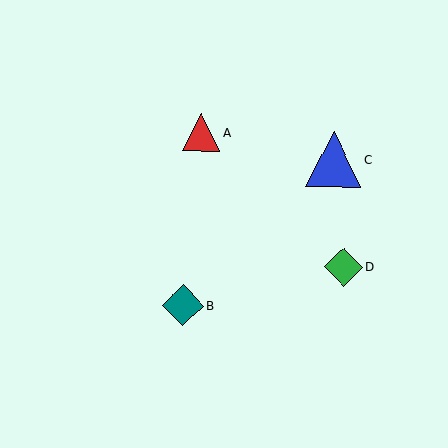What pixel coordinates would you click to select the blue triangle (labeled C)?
Click at (334, 159) to select the blue triangle C.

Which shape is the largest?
The blue triangle (labeled C) is the largest.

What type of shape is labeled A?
Shape A is a red triangle.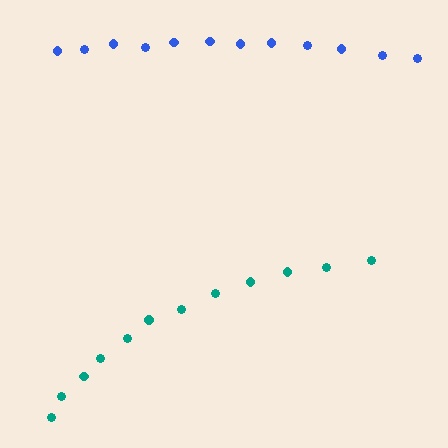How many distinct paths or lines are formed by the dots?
There are 2 distinct paths.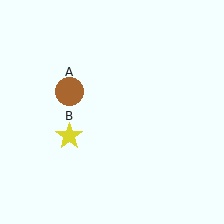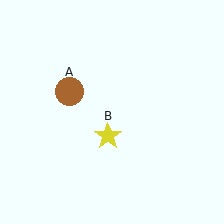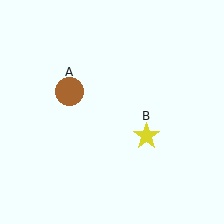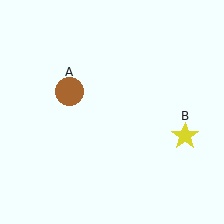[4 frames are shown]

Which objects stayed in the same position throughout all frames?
Brown circle (object A) remained stationary.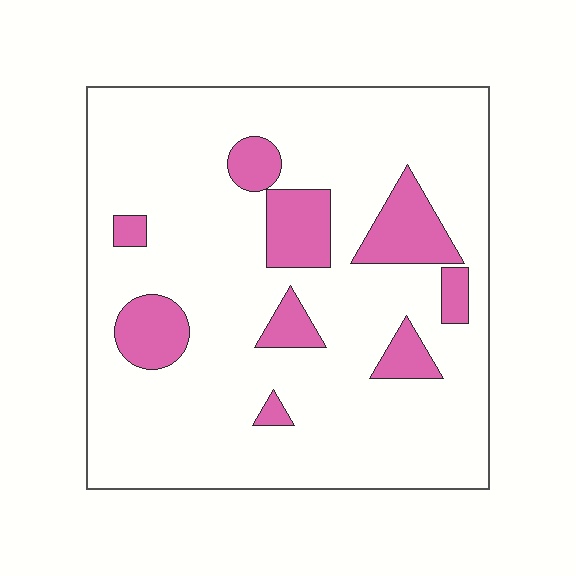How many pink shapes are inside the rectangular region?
9.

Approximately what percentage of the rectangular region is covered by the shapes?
Approximately 15%.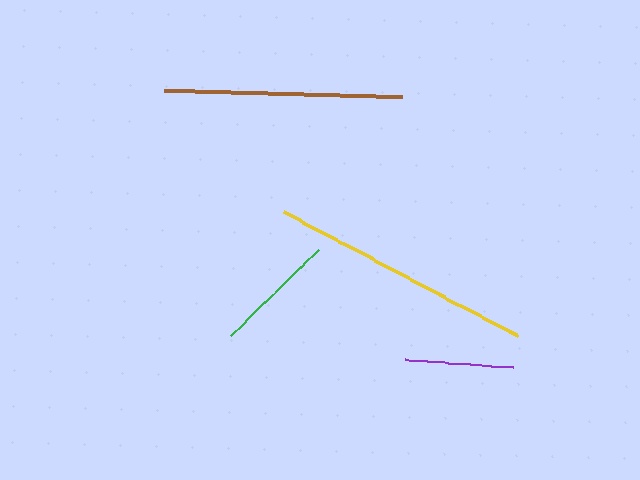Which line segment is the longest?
The yellow line is the longest at approximately 265 pixels.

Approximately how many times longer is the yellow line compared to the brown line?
The yellow line is approximately 1.1 times the length of the brown line.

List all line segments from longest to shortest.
From longest to shortest: yellow, brown, green, purple.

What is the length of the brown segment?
The brown segment is approximately 238 pixels long.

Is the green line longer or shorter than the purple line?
The green line is longer than the purple line.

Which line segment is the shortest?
The purple line is the shortest at approximately 108 pixels.